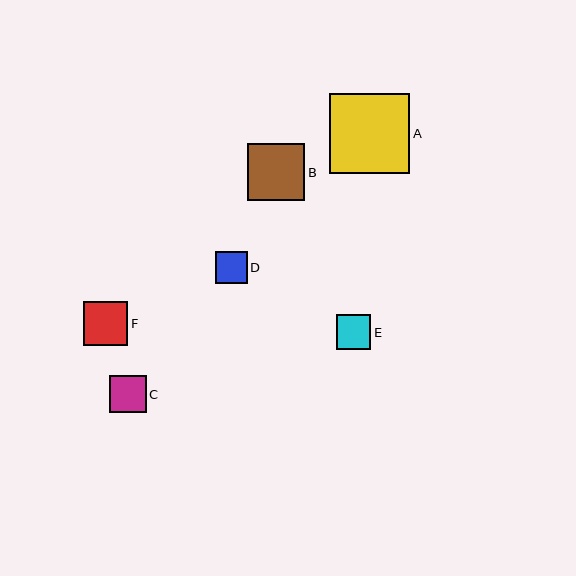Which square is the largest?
Square A is the largest with a size of approximately 80 pixels.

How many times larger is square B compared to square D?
Square B is approximately 1.8 times the size of square D.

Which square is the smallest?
Square D is the smallest with a size of approximately 32 pixels.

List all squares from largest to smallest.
From largest to smallest: A, B, F, C, E, D.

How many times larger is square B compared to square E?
Square B is approximately 1.6 times the size of square E.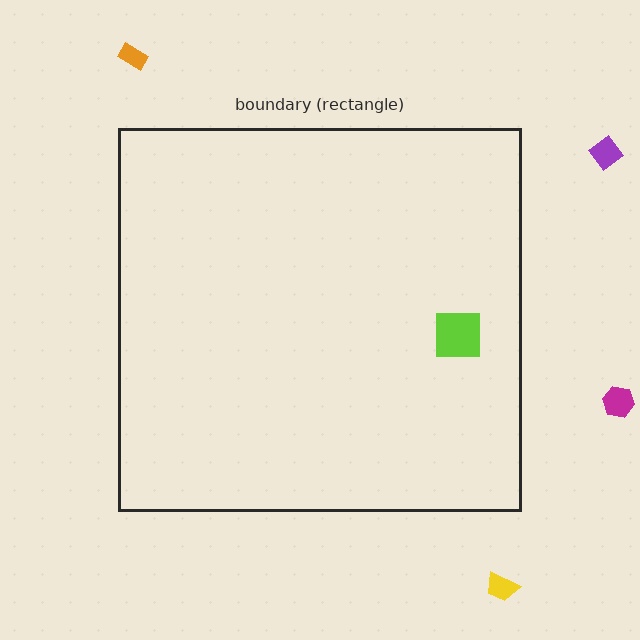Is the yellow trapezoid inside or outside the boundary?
Outside.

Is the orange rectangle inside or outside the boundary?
Outside.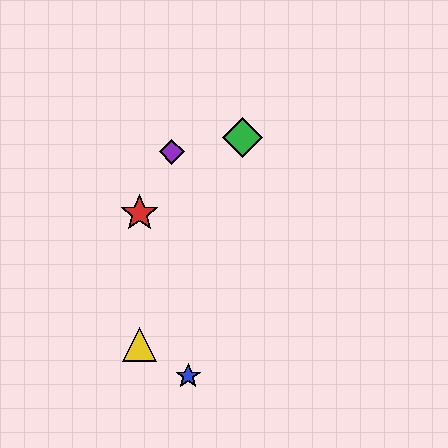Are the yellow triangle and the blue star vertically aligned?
No, the yellow triangle is at x≈139 and the blue star is at x≈188.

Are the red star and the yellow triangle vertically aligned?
Yes, both are at x≈139.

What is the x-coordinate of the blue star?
The blue star is at x≈188.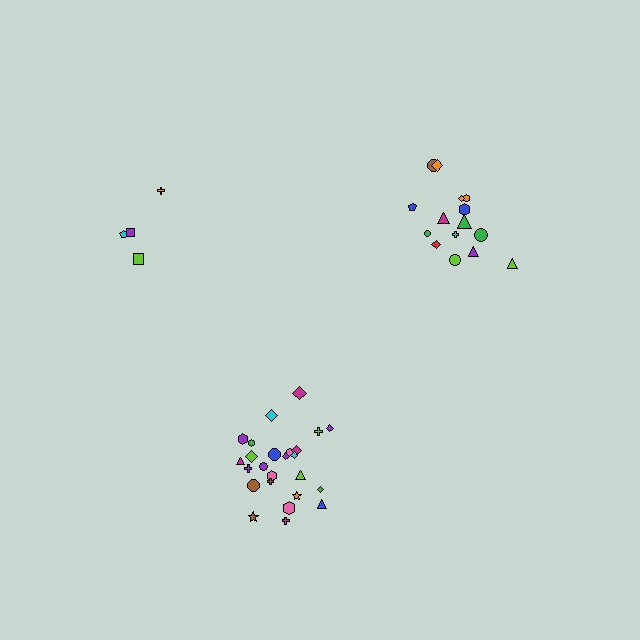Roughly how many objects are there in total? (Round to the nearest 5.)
Roughly 45 objects in total.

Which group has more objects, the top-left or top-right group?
The top-right group.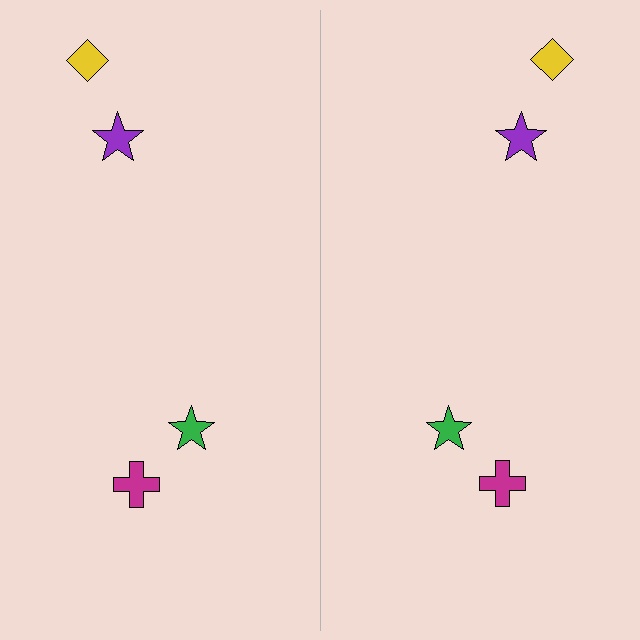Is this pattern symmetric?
Yes, this pattern has bilateral (reflection) symmetry.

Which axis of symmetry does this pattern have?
The pattern has a vertical axis of symmetry running through the center of the image.